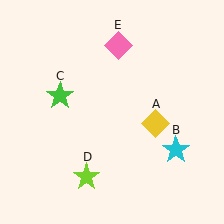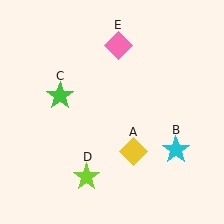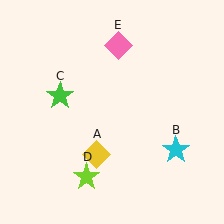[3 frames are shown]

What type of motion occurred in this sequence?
The yellow diamond (object A) rotated clockwise around the center of the scene.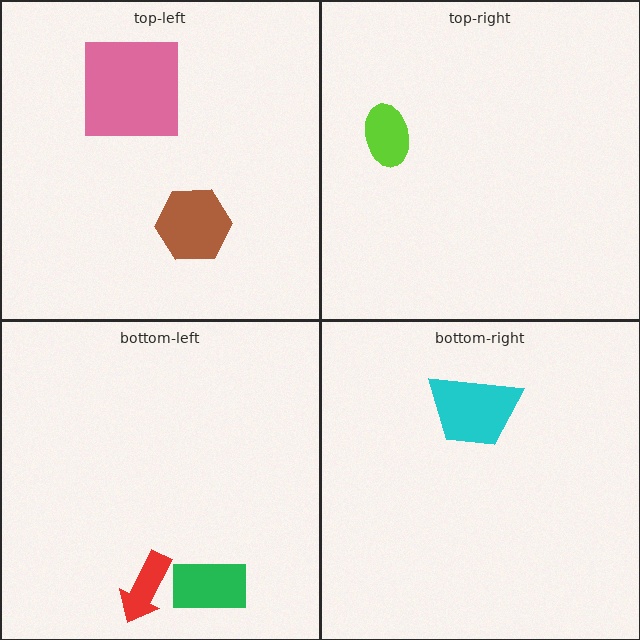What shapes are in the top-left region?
The pink square, the brown hexagon.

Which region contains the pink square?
The top-left region.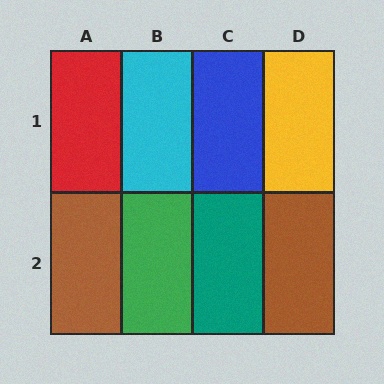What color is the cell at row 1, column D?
Yellow.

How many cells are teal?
1 cell is teal.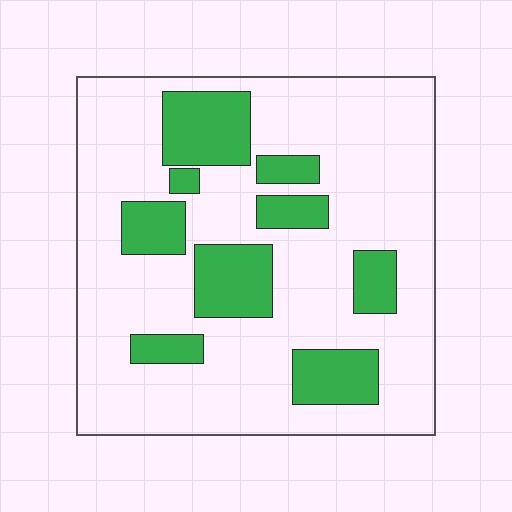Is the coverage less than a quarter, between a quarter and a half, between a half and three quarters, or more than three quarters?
Less than a quarter.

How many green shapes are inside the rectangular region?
9.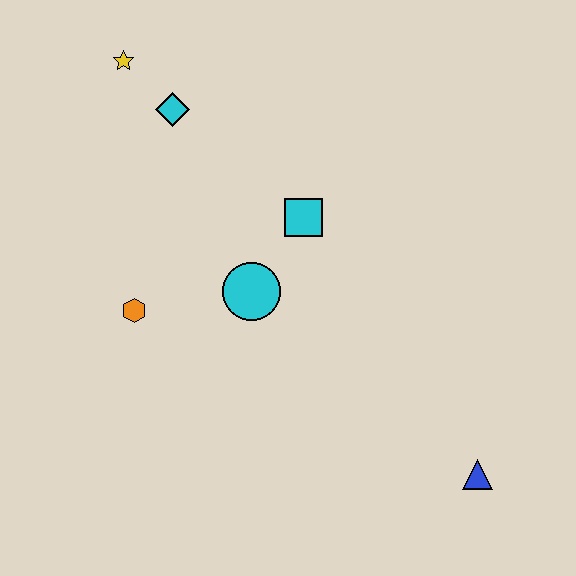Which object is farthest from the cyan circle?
The blue triangle is farthest from the cyan circle.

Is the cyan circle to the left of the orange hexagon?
No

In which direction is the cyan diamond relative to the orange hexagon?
The cyan diamond is above the orange hexagon.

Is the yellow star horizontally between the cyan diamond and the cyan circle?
No